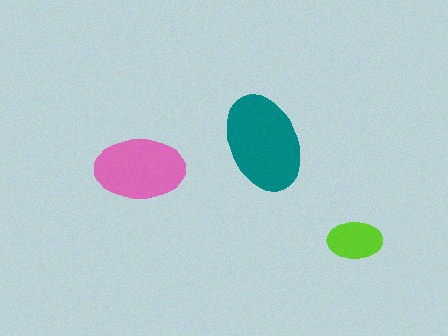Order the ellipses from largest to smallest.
the teal one, the pink one, the lime one.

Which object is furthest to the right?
The lime ellipse is rightmost.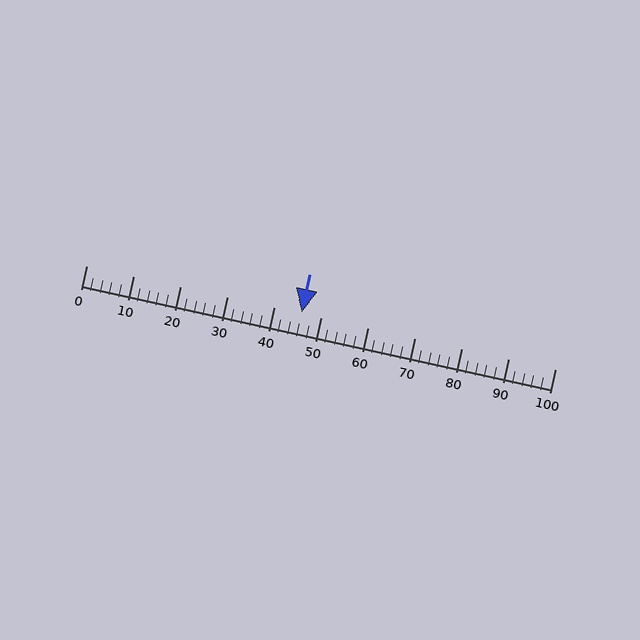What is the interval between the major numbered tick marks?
The major tick marks are spaced 10 units apart.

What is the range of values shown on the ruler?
The ruler shows values from 0 to 100.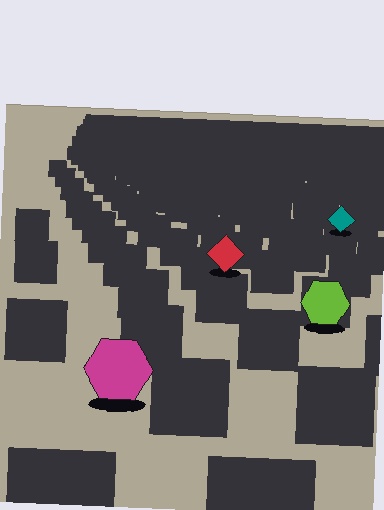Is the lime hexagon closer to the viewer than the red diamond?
Yes. The lime hexagon is closer — you can tell from the texture gradient: the ground texture is coarser near it.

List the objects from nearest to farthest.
From nearest to farthest: the magenta hexagon, the lime hexagon, the red diamond, the teal diamond.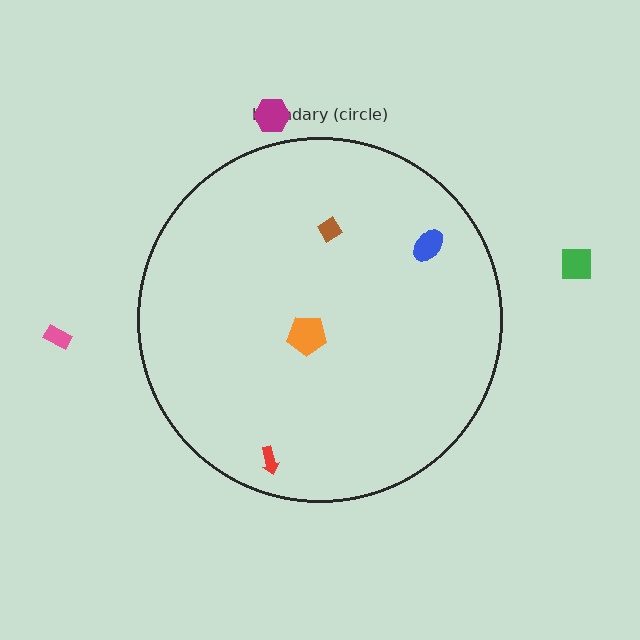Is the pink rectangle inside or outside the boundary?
Outside.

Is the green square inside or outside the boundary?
Outside.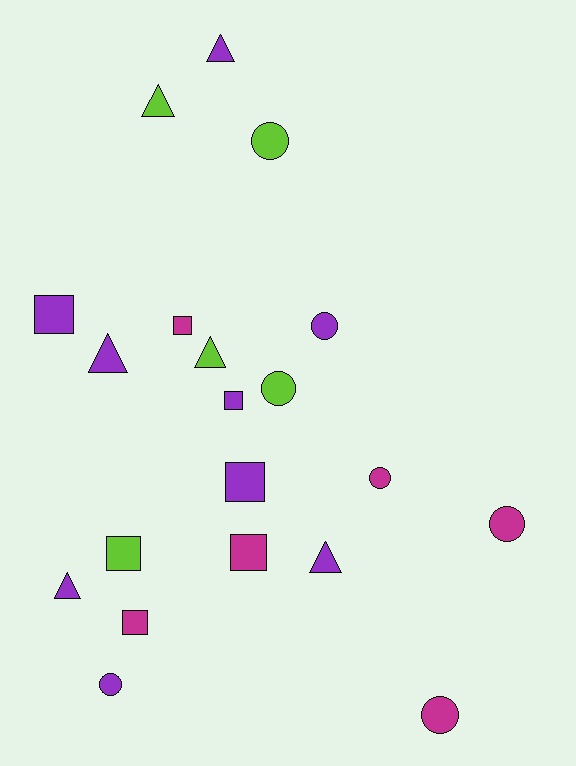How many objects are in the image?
There are 20 objects.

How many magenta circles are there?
There are 3 magenta circles.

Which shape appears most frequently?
Circle, with 7 objects.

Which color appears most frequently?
Purple, with 9 objects.